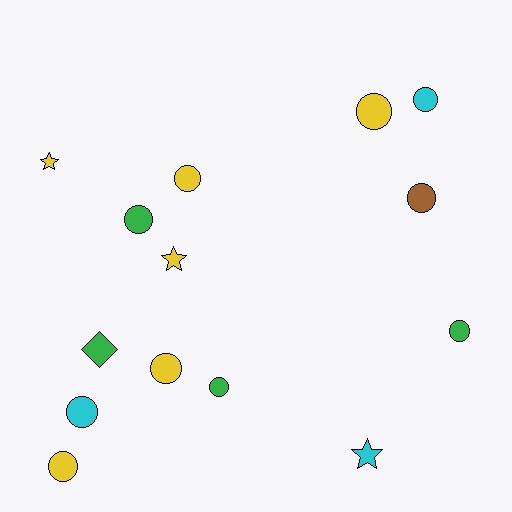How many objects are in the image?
There are 14 objects.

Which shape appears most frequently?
Circle, with 10 objects.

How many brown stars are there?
There are no brown stars.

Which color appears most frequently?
Yellow, with 6 objects.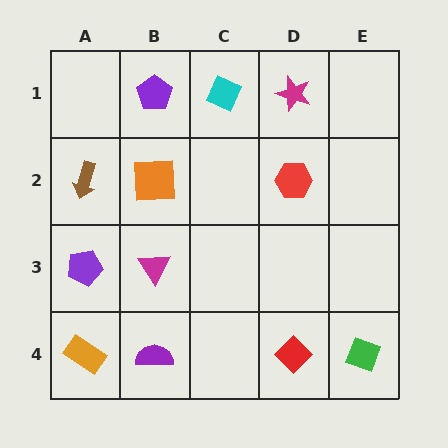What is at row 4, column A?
An orange rectangle.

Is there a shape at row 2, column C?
No, that cell is empty.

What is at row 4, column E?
A green diamond.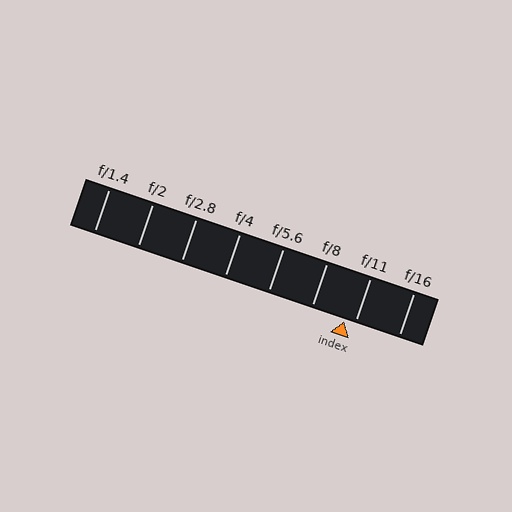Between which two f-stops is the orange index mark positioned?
The index mark is between f/8 and f/11.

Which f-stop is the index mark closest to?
The index mark is closest to f/11.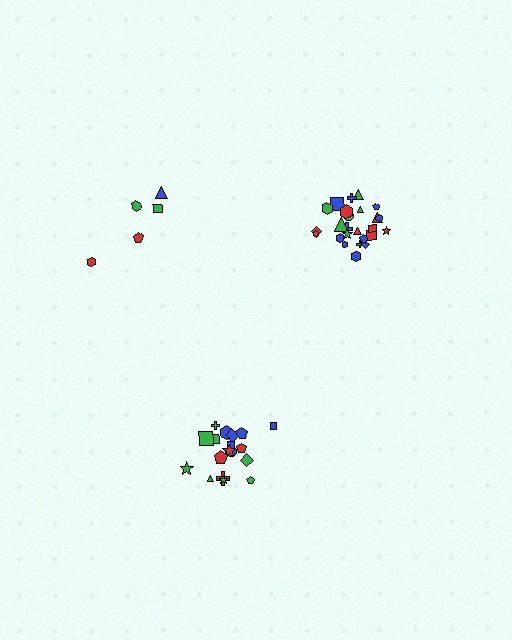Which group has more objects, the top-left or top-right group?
The top-right group.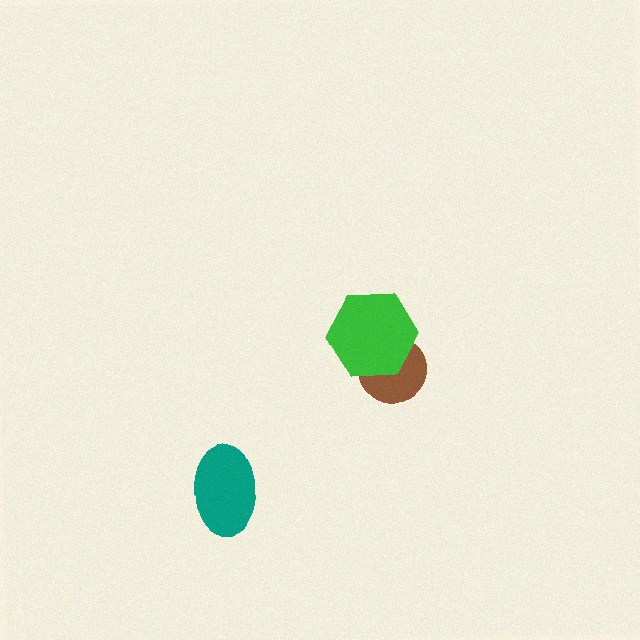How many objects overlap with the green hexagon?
1 object overlaps with the green hexagon.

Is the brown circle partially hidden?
Yes, it is partially covered by another shape.